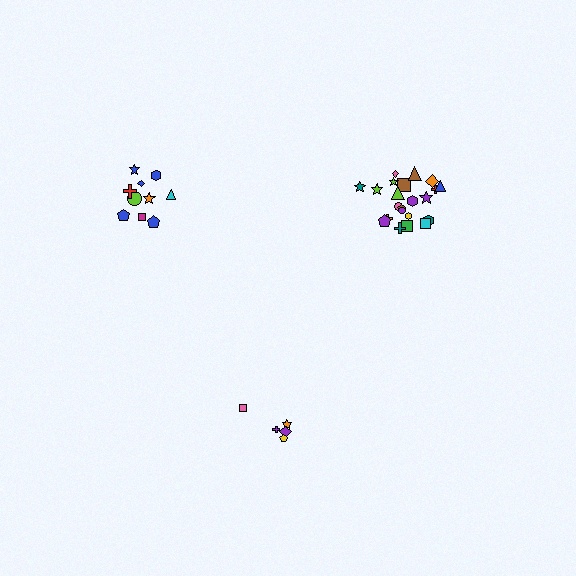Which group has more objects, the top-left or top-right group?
The top-right group.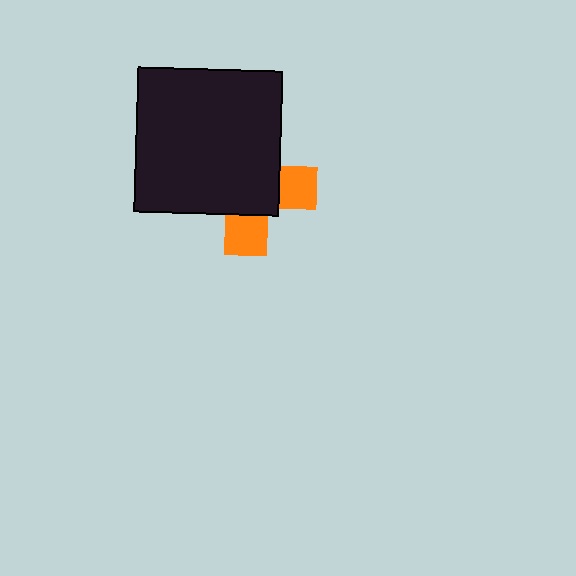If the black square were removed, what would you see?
You would see the complete orange cross.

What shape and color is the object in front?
The object in front is a black square.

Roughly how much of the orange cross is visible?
A small part of it is visible (roughly 32%).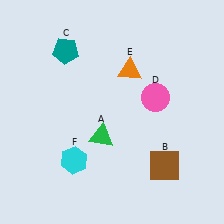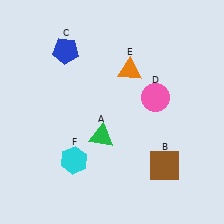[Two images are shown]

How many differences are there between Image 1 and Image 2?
There is 1 difference between the two images.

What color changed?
The pentagon (C) changed from teal in Image 1 to blue in Image 2.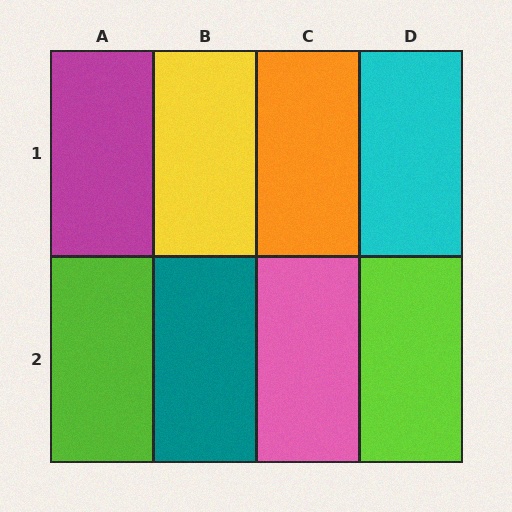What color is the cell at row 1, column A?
Magenta.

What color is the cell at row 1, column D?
Cyan.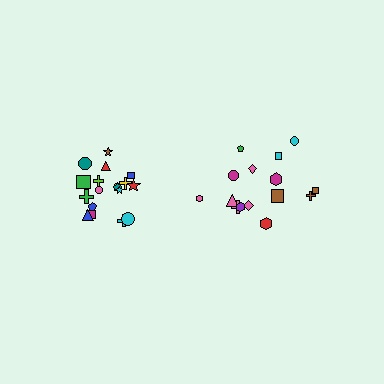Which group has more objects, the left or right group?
The left group.